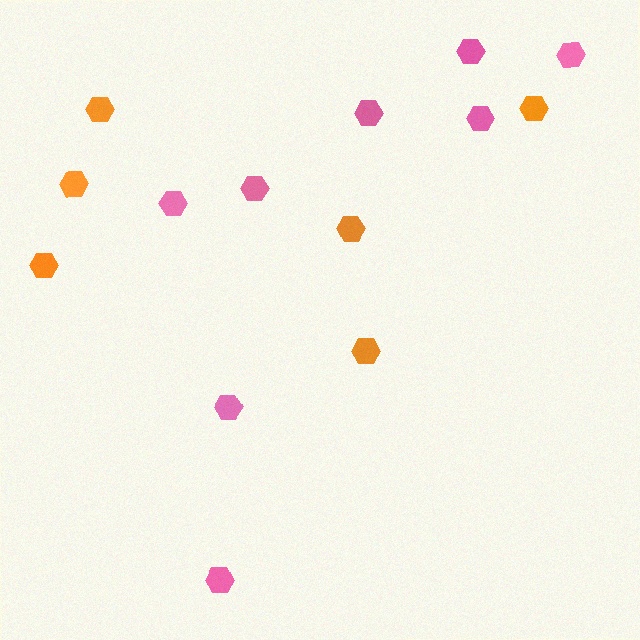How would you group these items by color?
There are 2 groups: one group of orange hexagons (6) and one group of pink hexagons (8).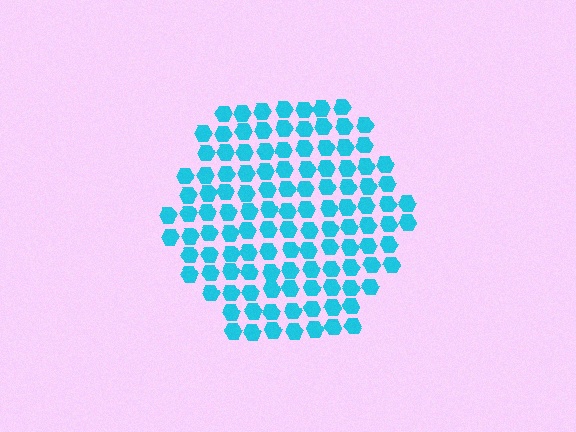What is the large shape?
The large shape is a hexagon.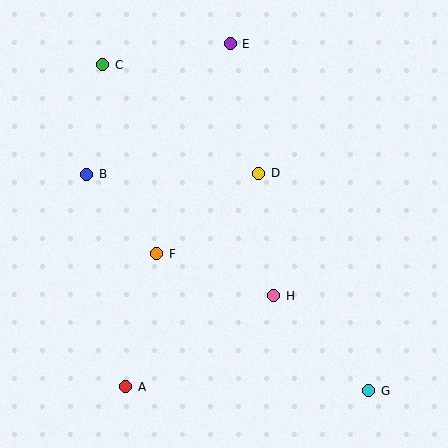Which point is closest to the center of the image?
Point D at (259, 173) is closest to the center.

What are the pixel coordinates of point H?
Point H is at (274, 296).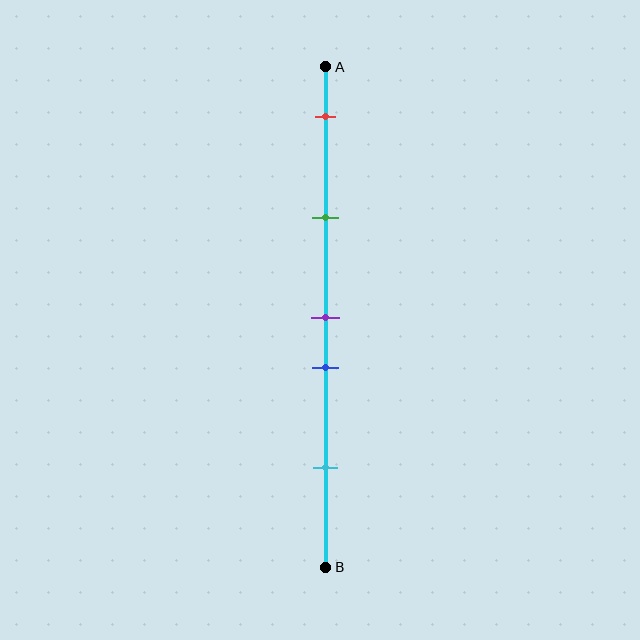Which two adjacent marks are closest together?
The purple and blue marks are the closest adjacent pair.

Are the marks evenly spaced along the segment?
No, the marks are not evenly spaced.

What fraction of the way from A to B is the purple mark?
The purple mark is approximately 50% (0.5) of the way from A to B.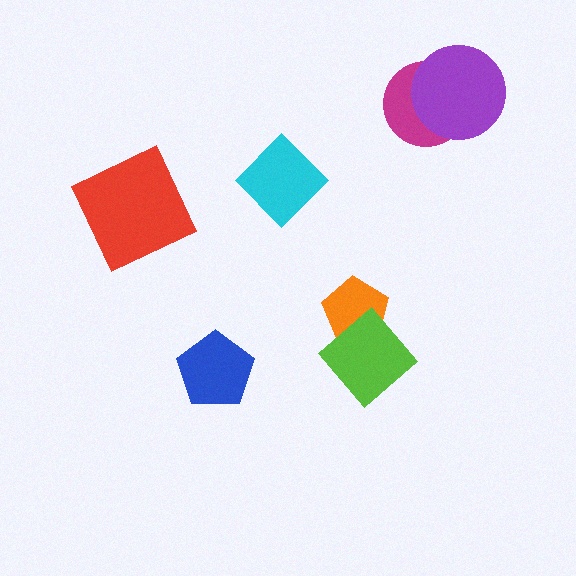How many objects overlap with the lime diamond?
1 object overlaps with the lime diamond.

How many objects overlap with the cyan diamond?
0 objects overlap with the cyan diamond.